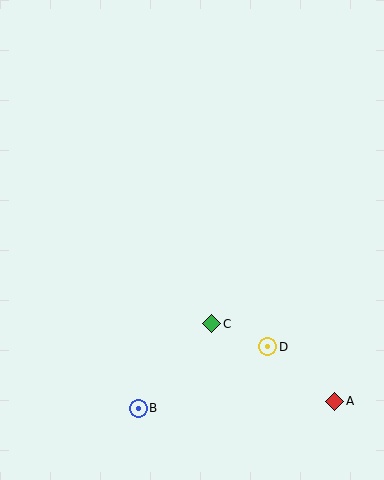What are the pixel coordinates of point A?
Point A is at (335, 401).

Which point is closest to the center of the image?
Point C at (211, 324) is closest to the center.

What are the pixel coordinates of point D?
Point D is at (268, 347).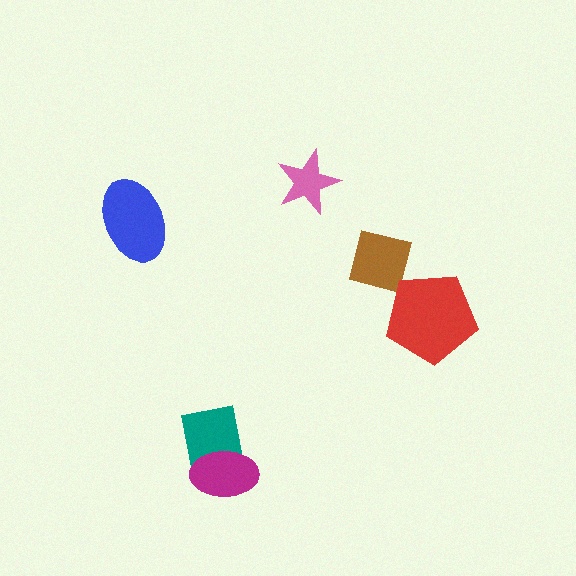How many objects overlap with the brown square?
0 objects overlap with the brown square.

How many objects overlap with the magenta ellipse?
1 object overlaps with the magenta ellipse.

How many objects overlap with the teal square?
1 object overlaps with the teal square.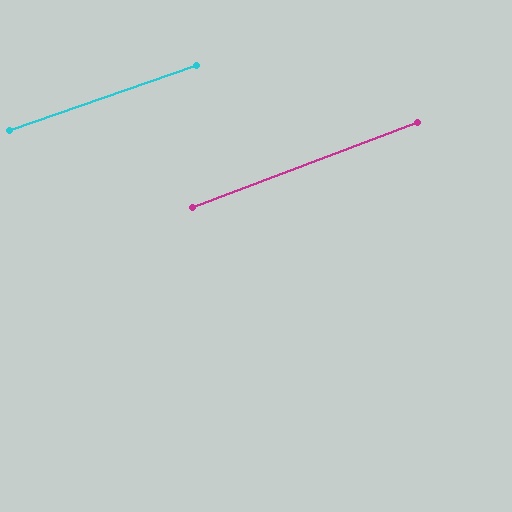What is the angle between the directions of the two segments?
Approximately 2 degrees.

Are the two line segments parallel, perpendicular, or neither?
Parallel — their directions differ by only 1.5°.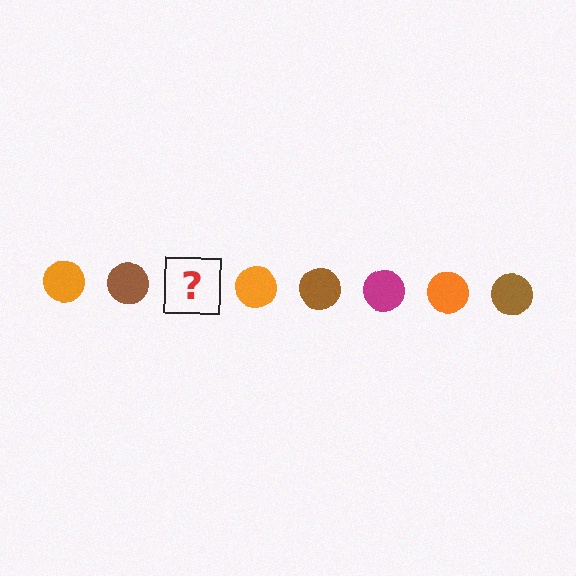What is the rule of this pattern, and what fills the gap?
The rule is that the pattern cycles through orange, brown, magenta circles. The gap should be filled with a magenta circle.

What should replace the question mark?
The question mark should be replaced with a magenta circle.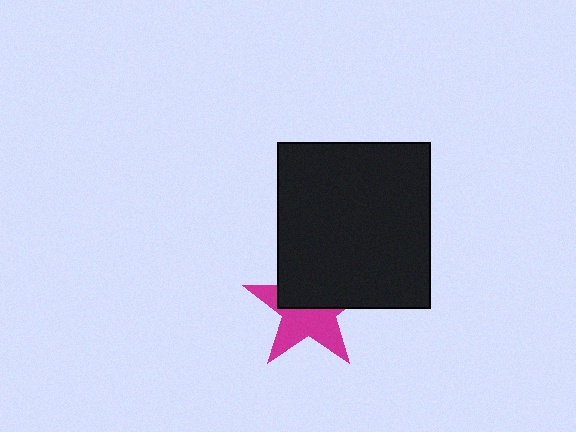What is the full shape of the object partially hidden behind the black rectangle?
The partially hidden object is a magenta star.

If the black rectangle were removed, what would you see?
You would see the complete magenta star.